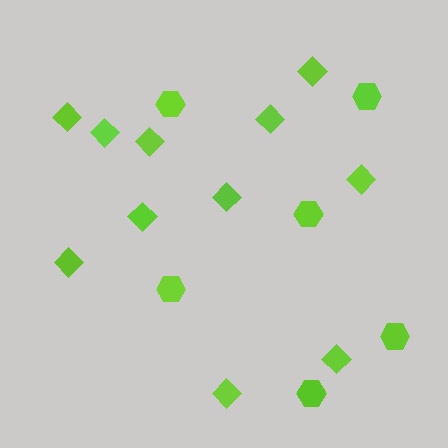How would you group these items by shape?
There are 2 groups: one group of hexagons (6) and one group of diamonds (11).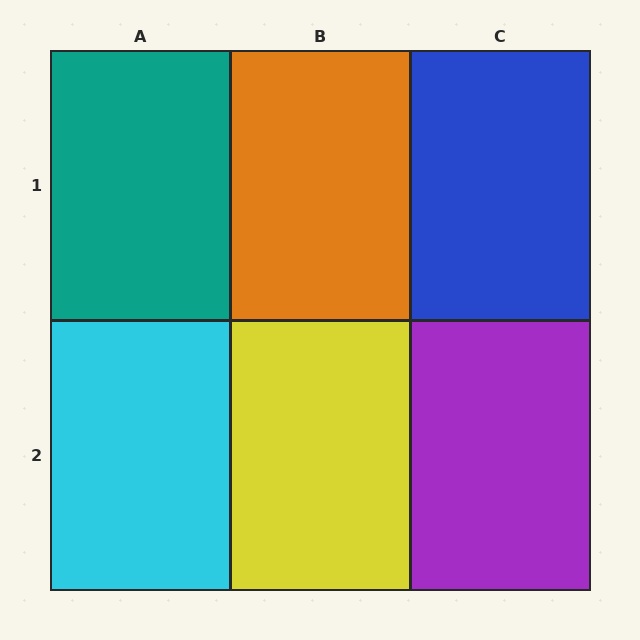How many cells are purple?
1 cell is purple.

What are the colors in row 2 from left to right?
Cyan, yellow, purple.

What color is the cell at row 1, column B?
Orange.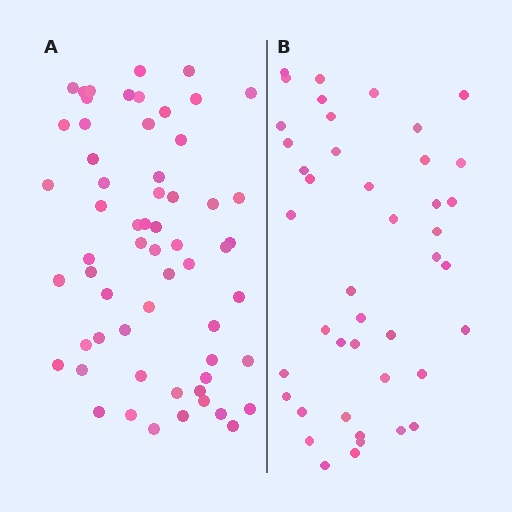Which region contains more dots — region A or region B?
Region A (the left region) has more dots.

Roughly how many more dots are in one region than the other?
Region A has approximately 15 more dots than region B.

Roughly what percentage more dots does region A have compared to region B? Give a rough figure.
About 40% more.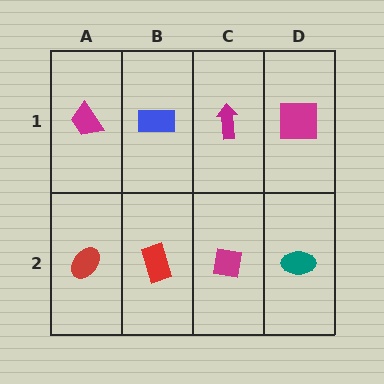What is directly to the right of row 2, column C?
A teal ellipse.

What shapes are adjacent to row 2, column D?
A magenta square (row 1, column D), a magenta square (row 2, column C).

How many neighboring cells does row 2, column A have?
2.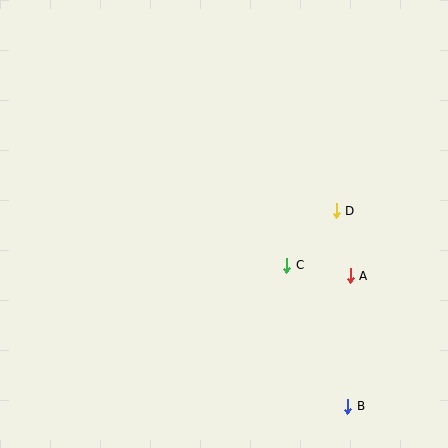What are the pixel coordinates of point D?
Point D is at (336, 211).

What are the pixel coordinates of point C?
Point C is at (287, 265).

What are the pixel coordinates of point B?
Point B is at (348, 406).